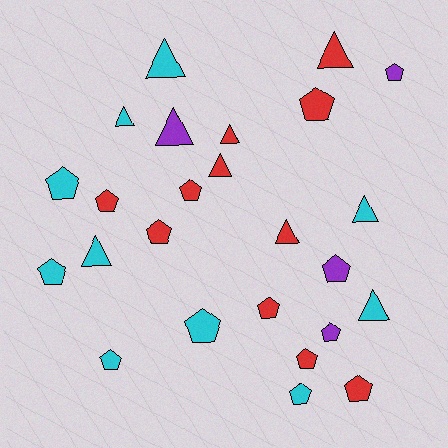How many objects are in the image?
There are 25 objects.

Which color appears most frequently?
Red, with 11 objects.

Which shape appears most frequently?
Pentagon, with 15 objects.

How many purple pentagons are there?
There are 3 purple pentagons.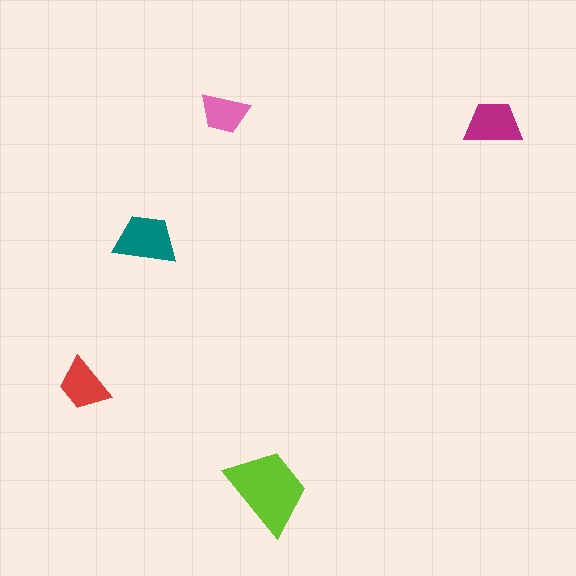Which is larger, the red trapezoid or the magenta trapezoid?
The magenta one.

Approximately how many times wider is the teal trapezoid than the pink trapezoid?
About 1.5 times wider.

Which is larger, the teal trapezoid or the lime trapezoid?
The lime one.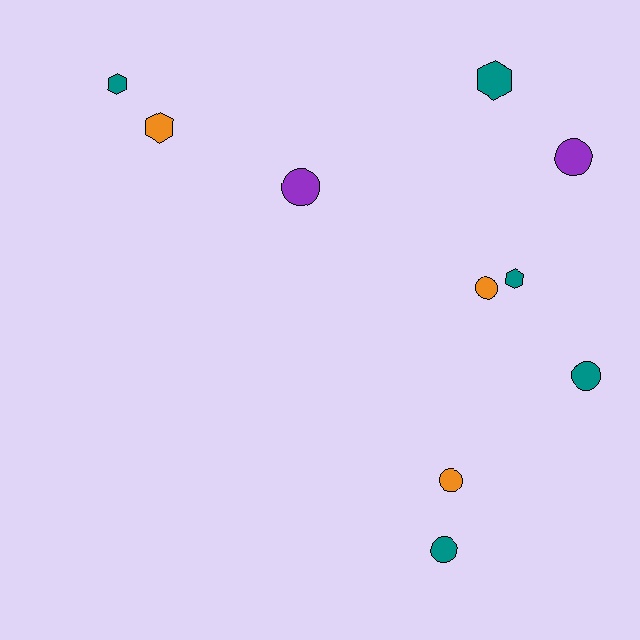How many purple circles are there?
There are 2 purple circles.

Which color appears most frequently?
Teal, with 5 objects.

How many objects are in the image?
There are 10 objects.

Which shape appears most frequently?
Circle, with 6 objects.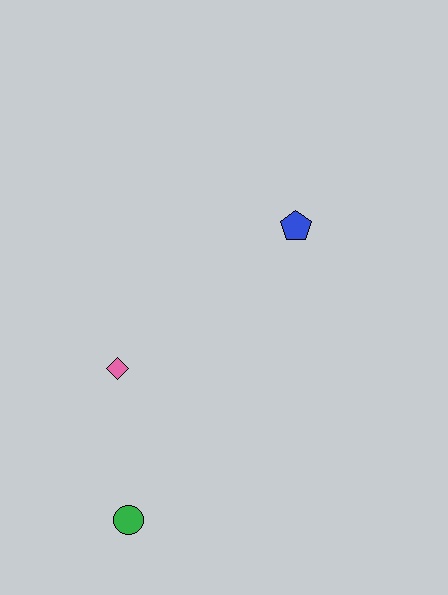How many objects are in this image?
There are 3 objects.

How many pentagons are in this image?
There is 1 pentagon.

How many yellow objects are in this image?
There are no yellow objects.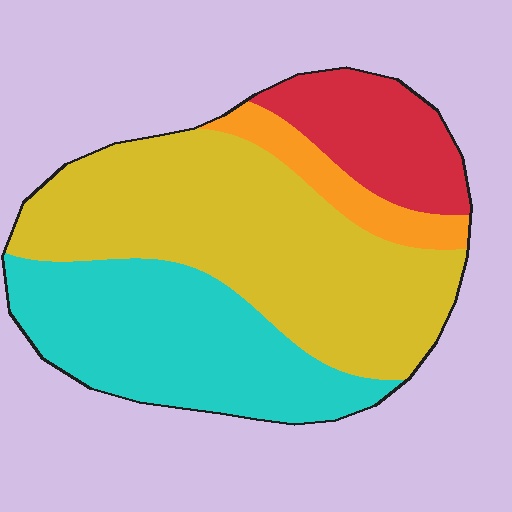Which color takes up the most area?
Yellow, at roughly 45%.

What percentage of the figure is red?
Red takes up about one sixth (1/6) of the figure.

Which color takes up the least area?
Orange, at roughly 10%.